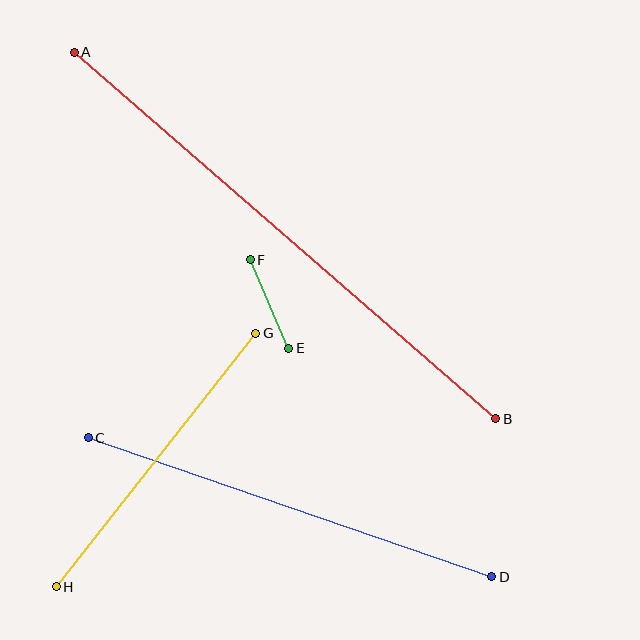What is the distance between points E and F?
The distance is approximately 97 pixels.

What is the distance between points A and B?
The distance is approximately 559 pixels.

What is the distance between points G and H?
The distance is approximately 322 pixels.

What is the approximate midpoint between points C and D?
The midpoint is at approximately (290, 507) pixels.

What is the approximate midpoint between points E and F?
The midpoint is at approximately (269, 304) pixels.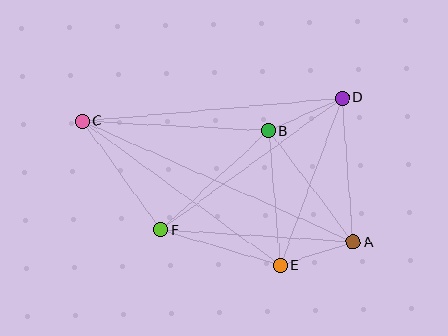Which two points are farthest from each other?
Points A and C are farthest from each other.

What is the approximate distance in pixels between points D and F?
The distance between D and F is approximately 224 pixels.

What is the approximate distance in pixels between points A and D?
The distance between A and D is approximately 144 pixels.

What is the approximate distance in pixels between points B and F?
The distance between B and F is approximately 146 pixels.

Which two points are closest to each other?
Points A and E are closest to each other.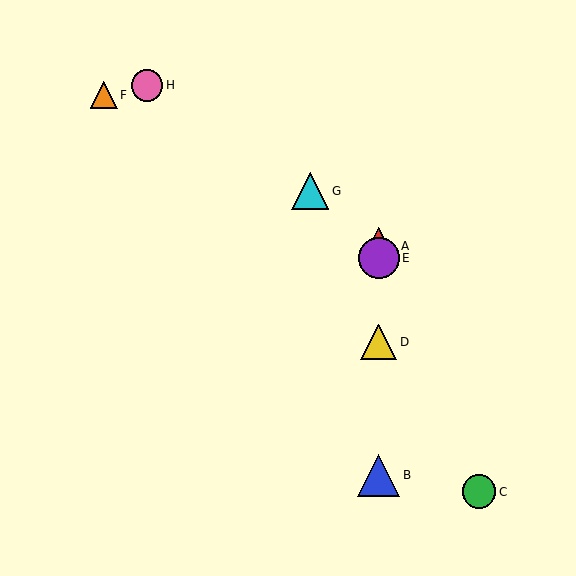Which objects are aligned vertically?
Objects A, B, D, E are aligned vertically.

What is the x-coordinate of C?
Object C is at x≈479.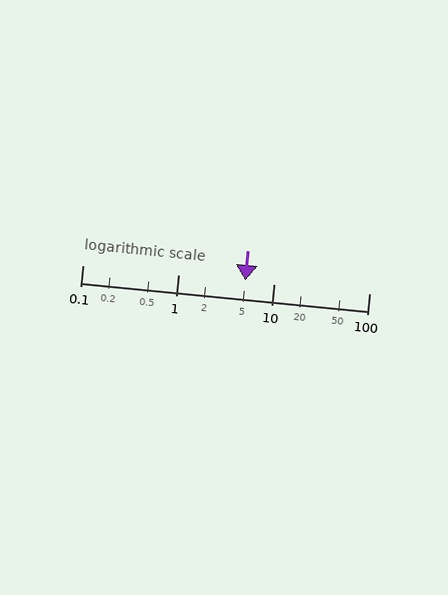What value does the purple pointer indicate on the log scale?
The pointer indicates approximately 5.1.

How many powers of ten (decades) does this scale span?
The scale spans 3 decades, from 0.1 to 100.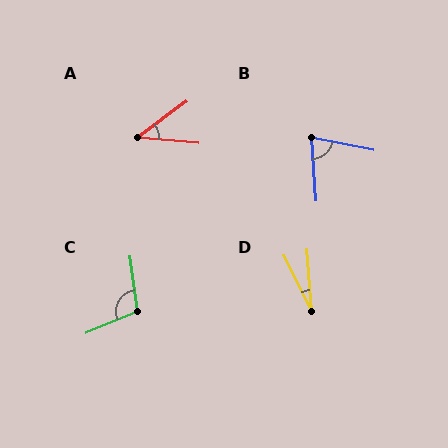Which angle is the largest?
C, at approximately 106 degrees.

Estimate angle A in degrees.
Approximately 42 degrees.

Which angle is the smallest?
D, at approximately 22 degrees.